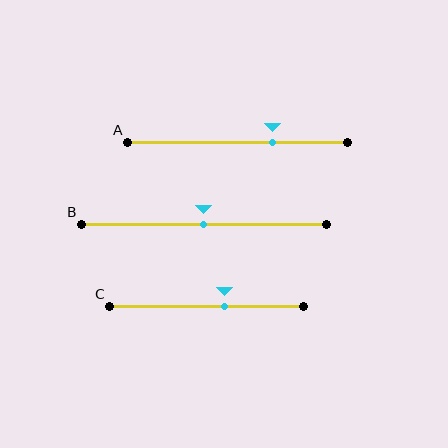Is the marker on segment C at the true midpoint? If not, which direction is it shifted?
No, the marker on segment C is shifted to the right by about 9% of the segment length.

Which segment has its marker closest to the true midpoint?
Segment B has its marker closest to the true midpoint.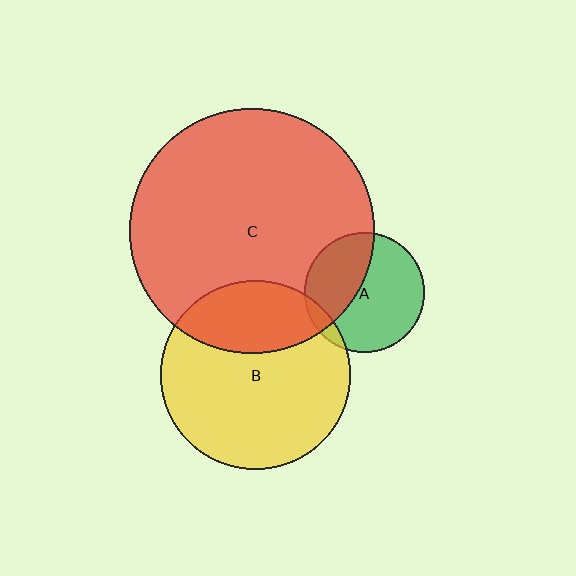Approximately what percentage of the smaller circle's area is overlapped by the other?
Approximately 10%.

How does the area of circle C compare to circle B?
Approximately 1.7 times.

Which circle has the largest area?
Circle C (red).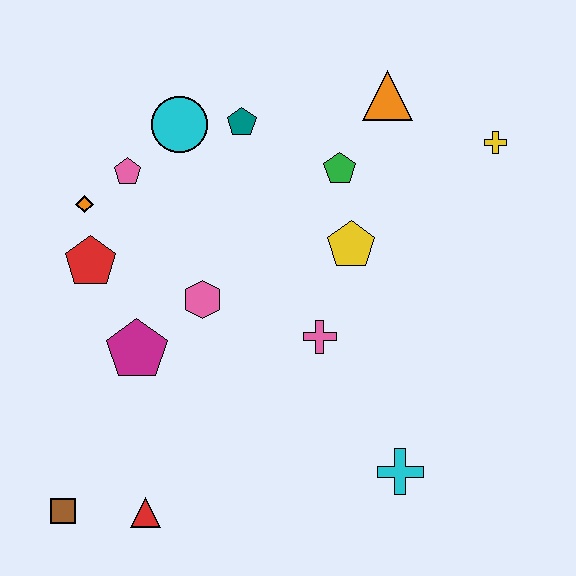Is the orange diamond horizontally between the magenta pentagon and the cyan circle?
No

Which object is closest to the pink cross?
The yellow pentagon is closest to the pink cross.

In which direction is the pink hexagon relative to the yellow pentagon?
The pink hexagon is to the left of the yellow pentagon.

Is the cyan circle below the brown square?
No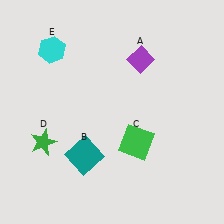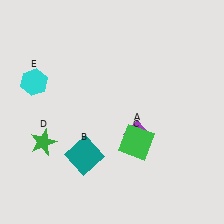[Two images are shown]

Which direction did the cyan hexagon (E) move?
The cyan hexagon (E) moved down.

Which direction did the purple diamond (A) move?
The purple diamond (A) moved down.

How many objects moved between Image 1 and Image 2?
2 objects moved between the two images.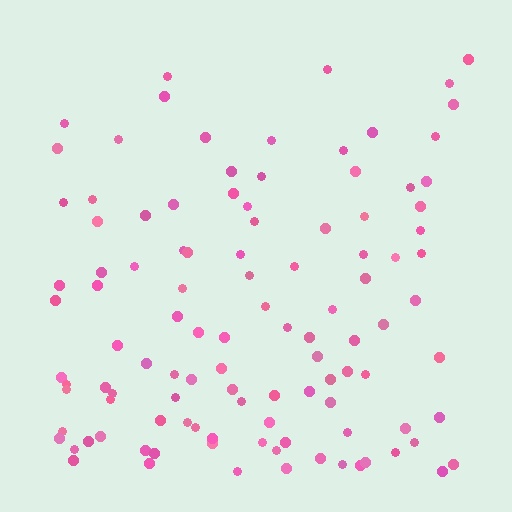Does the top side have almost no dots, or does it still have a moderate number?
Still a moderate number, just noticeably fewer than the bottom.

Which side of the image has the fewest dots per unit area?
The top.